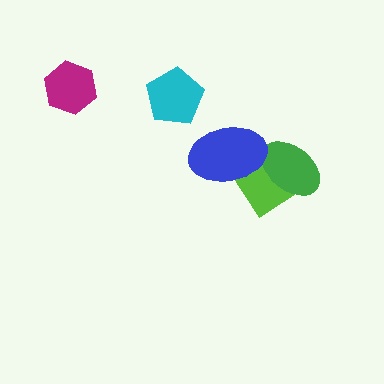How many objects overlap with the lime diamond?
2 objects overlap with the lime diamond.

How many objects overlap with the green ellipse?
2 objects overlap with the green ellipse.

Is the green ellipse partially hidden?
Yes, it is partially covered by another shape.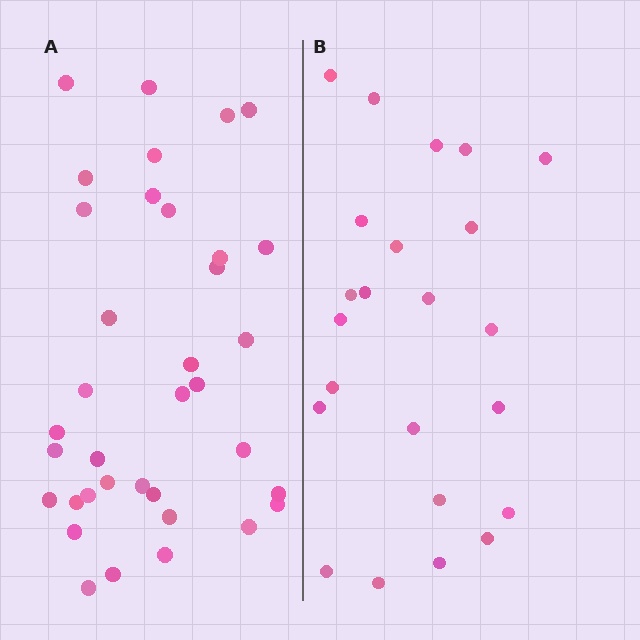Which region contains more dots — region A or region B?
Region A (the left region) has more dots.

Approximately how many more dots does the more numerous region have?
Region A has approximately 15 more dots than region B.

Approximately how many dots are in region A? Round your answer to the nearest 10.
About 40 dots. (The exact count is 36, which rounds to 40.)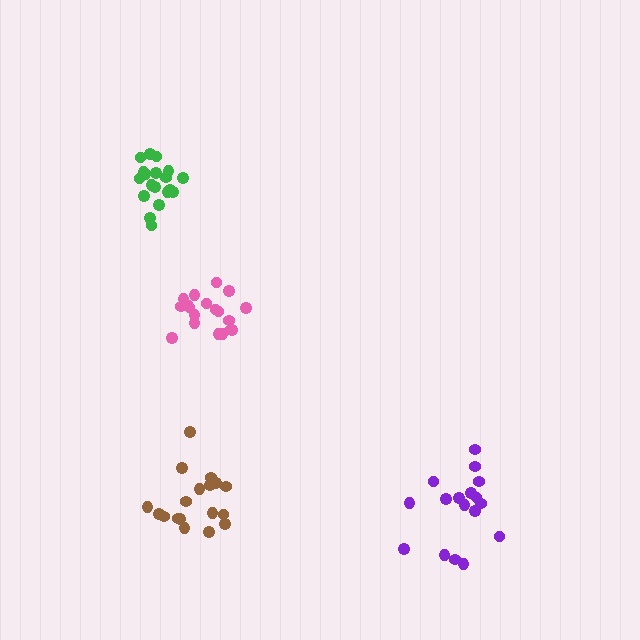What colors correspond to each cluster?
The clusters are colored: green, brown, purple, pink.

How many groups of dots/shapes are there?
There are 4 groups.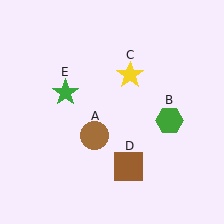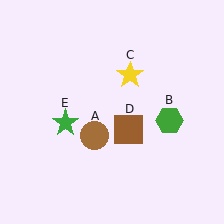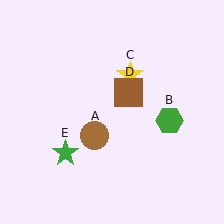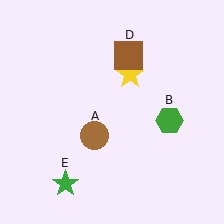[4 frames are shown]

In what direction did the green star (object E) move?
The green star (object E) moved down.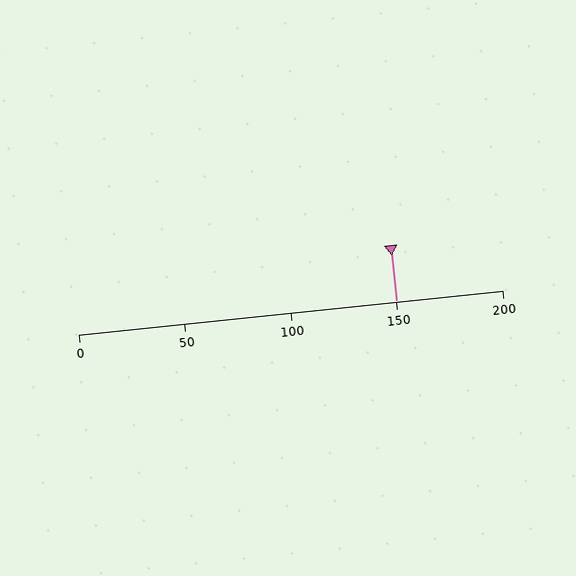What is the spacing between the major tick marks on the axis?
The major ticks are spaced 50 apart.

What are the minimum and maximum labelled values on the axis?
The axis runs from 0 to 200.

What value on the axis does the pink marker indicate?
The marker indicates approximately 150.